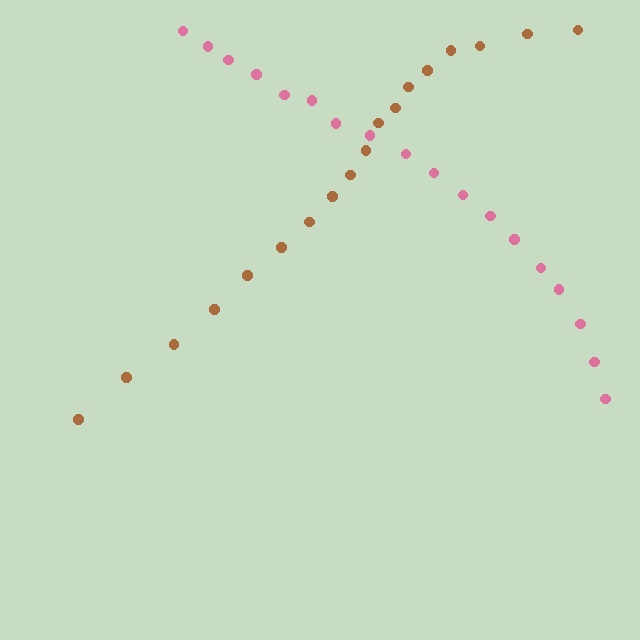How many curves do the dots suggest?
There are 2 distinct paths.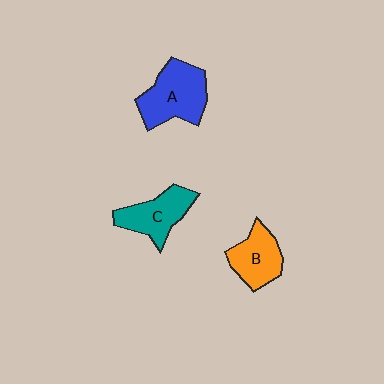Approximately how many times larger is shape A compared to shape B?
Approximately 1.4 times.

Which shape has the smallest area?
Shape B (orange).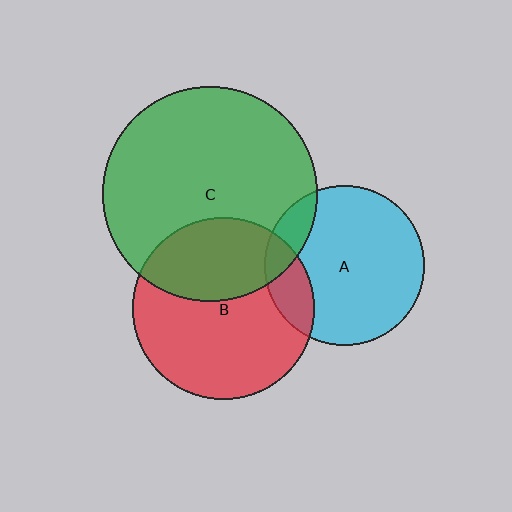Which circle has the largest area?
Circle C (green).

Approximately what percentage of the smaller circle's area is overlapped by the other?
Approximately 15%.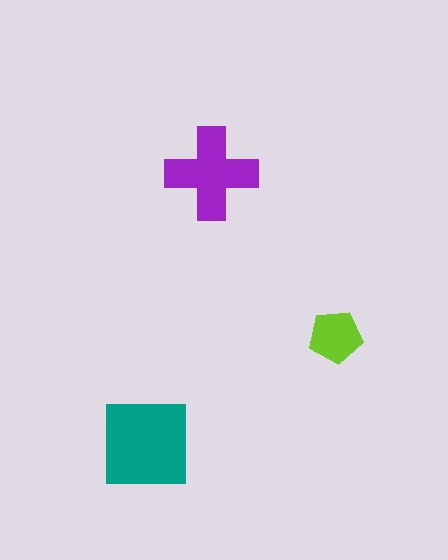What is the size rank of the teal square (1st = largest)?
1st.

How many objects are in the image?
There are 3 objects in the image.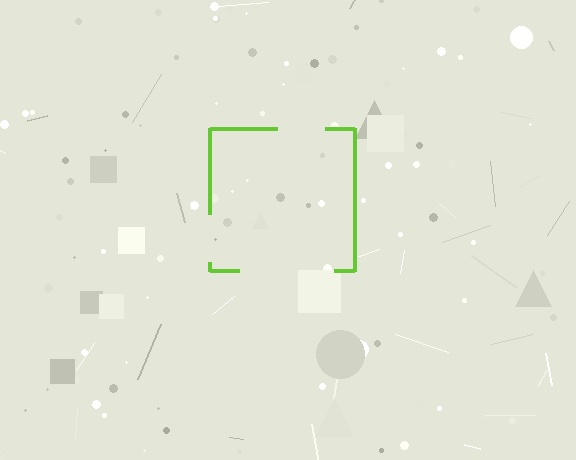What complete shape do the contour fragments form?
The contour fragments form a square.